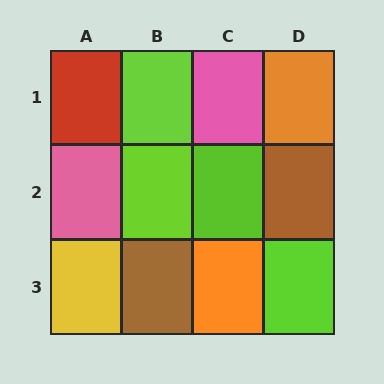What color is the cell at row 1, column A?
Red.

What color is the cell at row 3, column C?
Orange.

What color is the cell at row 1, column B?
Lime.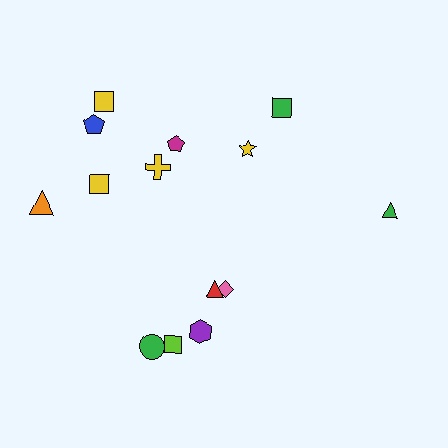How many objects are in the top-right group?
There are 3 objects.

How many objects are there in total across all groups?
There are 14 objects.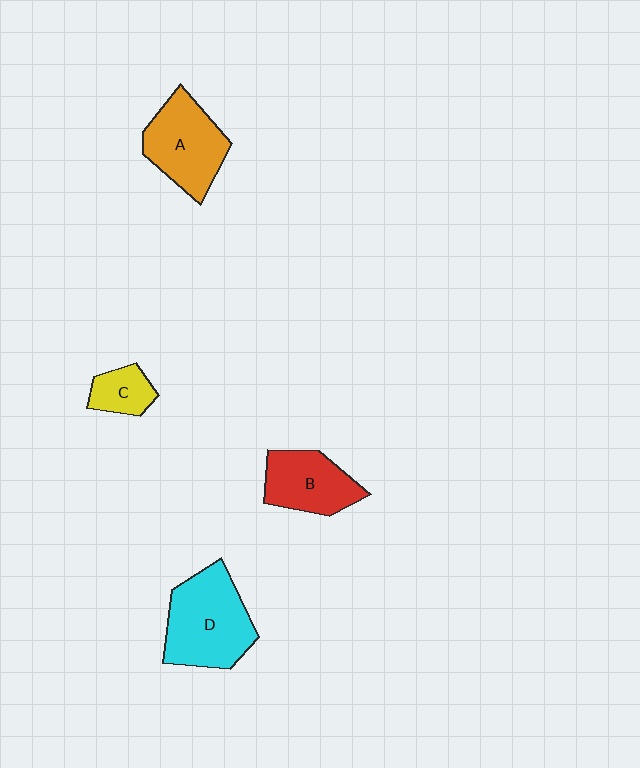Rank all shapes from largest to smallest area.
From largest to smallest: D (cyan), A (orange), B (red), C (yellow).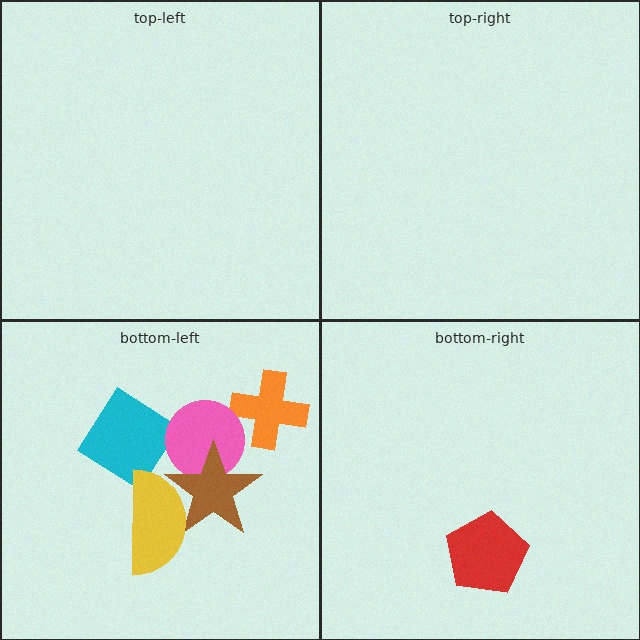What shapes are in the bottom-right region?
The red pentagon.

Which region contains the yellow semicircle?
The bottom-left region.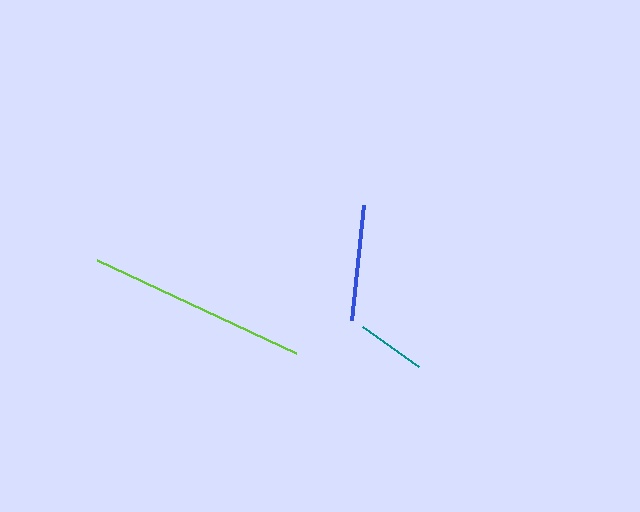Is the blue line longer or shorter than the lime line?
The lime line is longer than the blue line.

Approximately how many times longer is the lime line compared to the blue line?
The lime line is approximately 1.9 times the length of the blue line.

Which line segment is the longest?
The lime line is the longest at approximately 220 pixels.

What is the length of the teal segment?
The teal segment is approximately 70 pixels long.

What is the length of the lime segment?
The lime segment is approximately 220 pixels long.